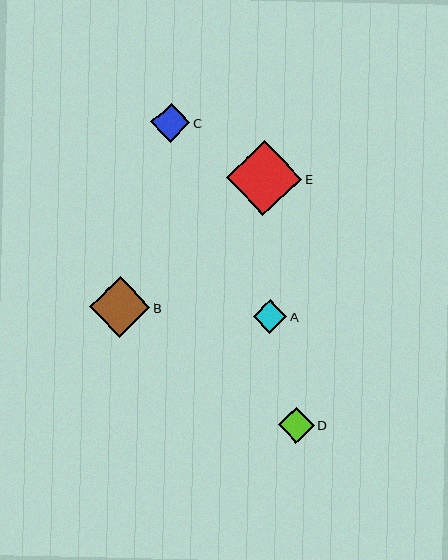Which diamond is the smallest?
Diamond A is the smallest with a size of approximately 33 pixels.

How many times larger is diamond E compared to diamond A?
Diamond E is approximately 2.3 times the size of diamond A.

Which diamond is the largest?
Diamond E is the largest with a size of approximately 75 pixels.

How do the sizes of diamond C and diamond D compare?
Diamond C and diamond D are approximately the same size.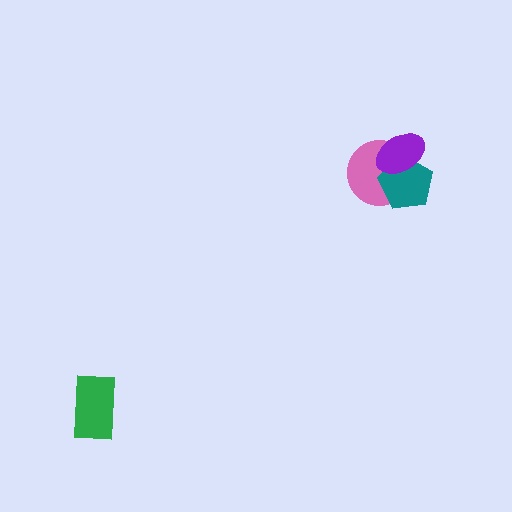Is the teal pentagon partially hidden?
Yes, it is partially covered by another shape.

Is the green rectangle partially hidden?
No, no other shape covers it.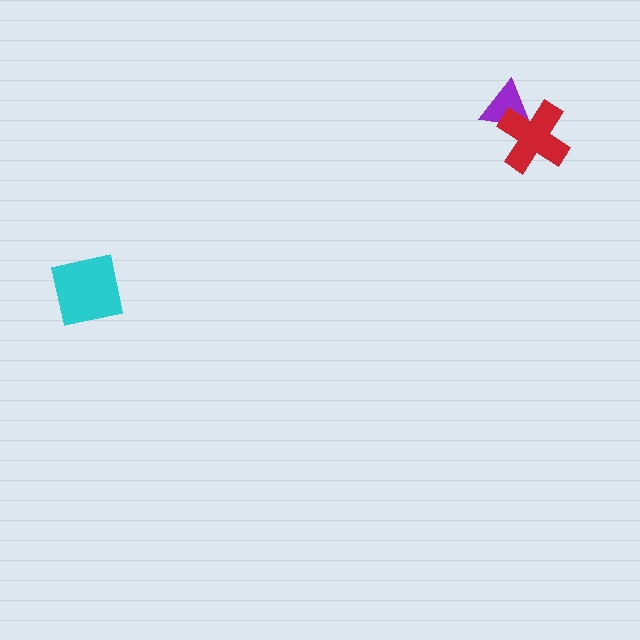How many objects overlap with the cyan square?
0 objects overlap with the cyan square.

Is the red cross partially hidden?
No, no other shape covers it.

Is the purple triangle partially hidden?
Yes, it is partially covered by another shape.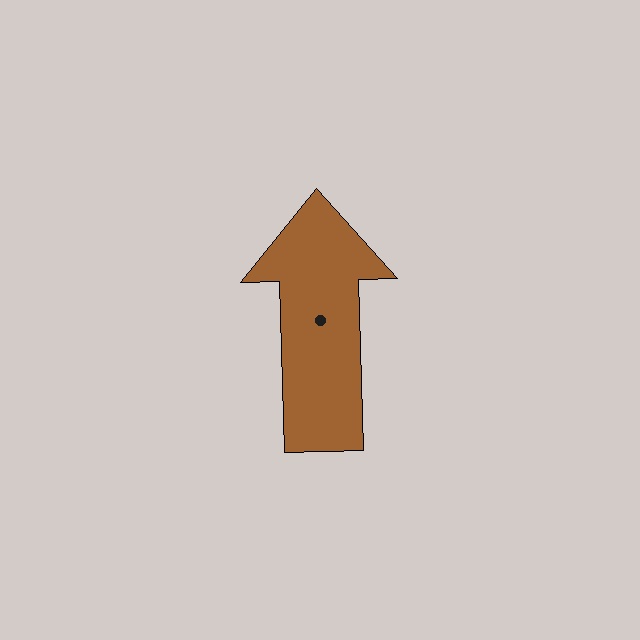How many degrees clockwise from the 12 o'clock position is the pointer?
Approximately 358 degrees.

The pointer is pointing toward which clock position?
Roughly 12 o'clock.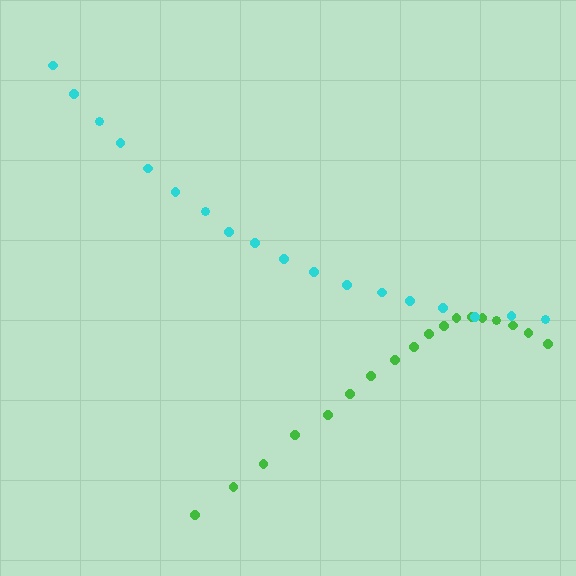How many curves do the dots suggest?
There are 2 distinct paths.